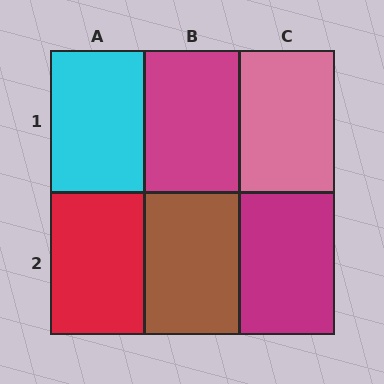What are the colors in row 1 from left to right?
Cyan, magenta, pink.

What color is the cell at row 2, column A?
Red.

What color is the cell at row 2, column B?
Brown.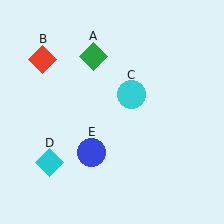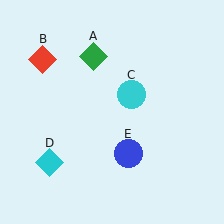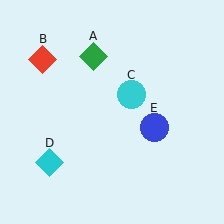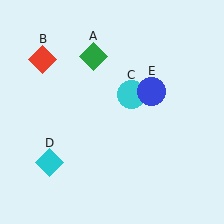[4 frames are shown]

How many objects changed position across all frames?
1 object changed position: blue circle (object E).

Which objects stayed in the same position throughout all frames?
Green diamond (object A) and red diamond (object B) and cyan circle (object C) and cyan diamond (object D) remained stationary.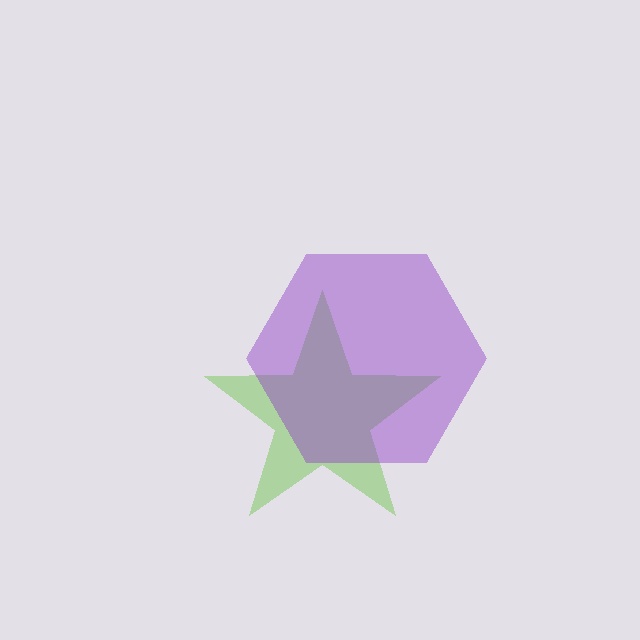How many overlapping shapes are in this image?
There are 2 overlapping shapes in the image.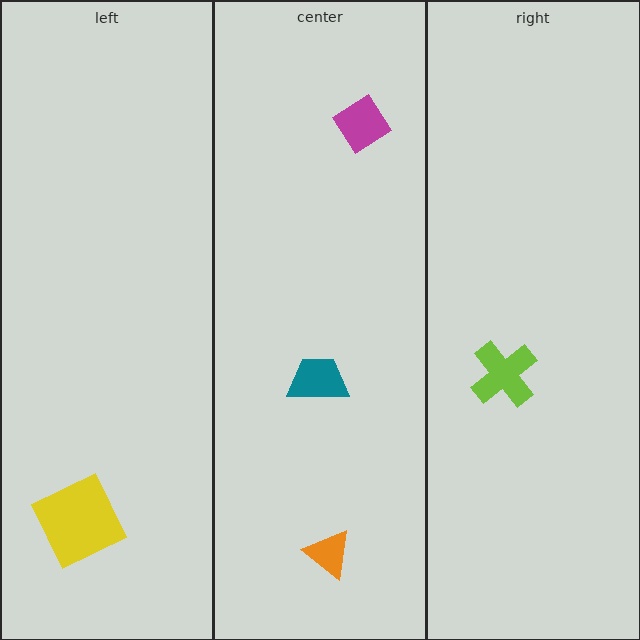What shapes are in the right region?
The lime cross.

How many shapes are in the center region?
3.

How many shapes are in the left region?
1.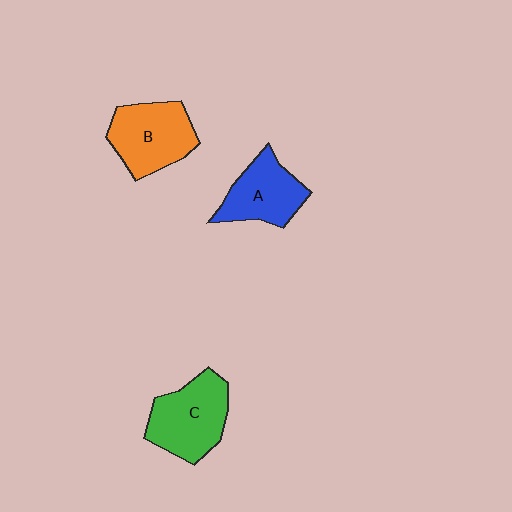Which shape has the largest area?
Shape C (green).